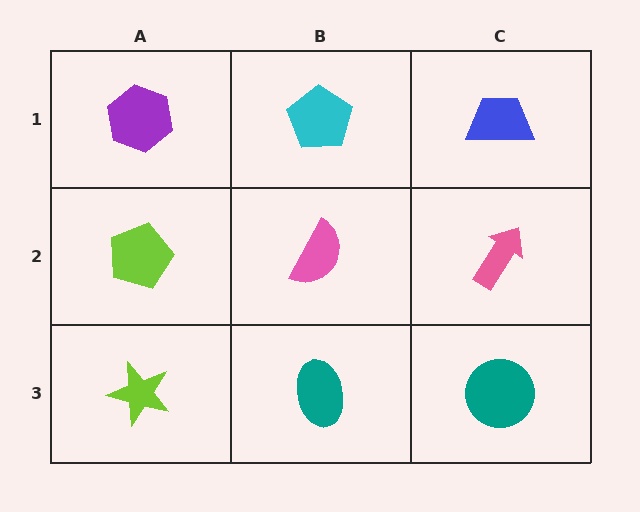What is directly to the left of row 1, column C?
A cyan pentagon.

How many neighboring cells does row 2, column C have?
3.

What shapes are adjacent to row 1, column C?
A pink arrow (row 2, column C), a cyan pentagon (row 1, column B).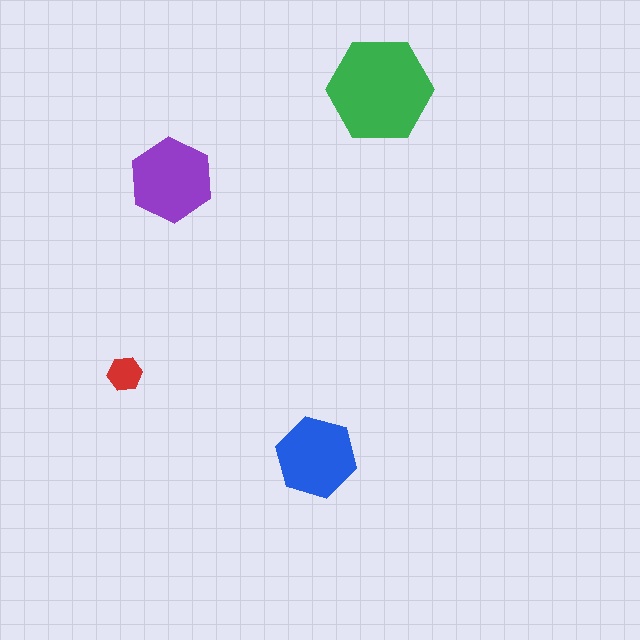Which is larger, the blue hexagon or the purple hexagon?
The purple one.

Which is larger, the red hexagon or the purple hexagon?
The purple one.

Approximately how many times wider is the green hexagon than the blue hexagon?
About 1.5 times wider.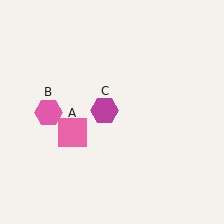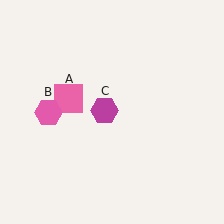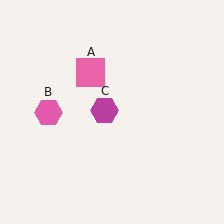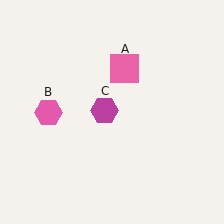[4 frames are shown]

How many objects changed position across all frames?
1 object changed position: pink square (object A).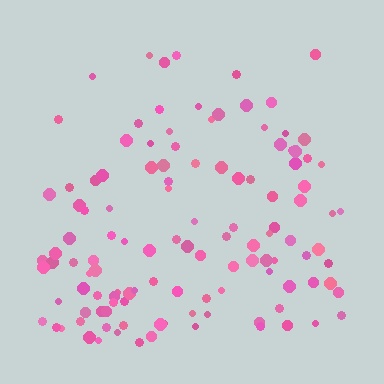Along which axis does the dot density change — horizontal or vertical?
Vertical.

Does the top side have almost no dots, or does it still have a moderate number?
Still a moderate number, just noticeably fewer than the bottom.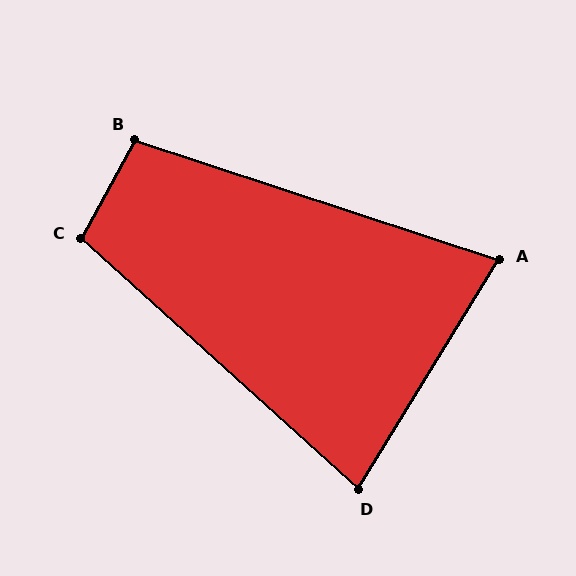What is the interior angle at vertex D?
Approximately 80 degrees (acute).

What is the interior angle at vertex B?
Approximately 100 degrees (obtuse).